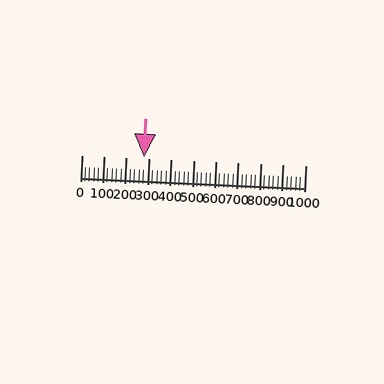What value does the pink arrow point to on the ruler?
The pink arrow points to approximately 281.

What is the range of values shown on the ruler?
The ruler shows values from 0 to 1000.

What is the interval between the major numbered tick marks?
The major tick marks are spaced 100 units apart.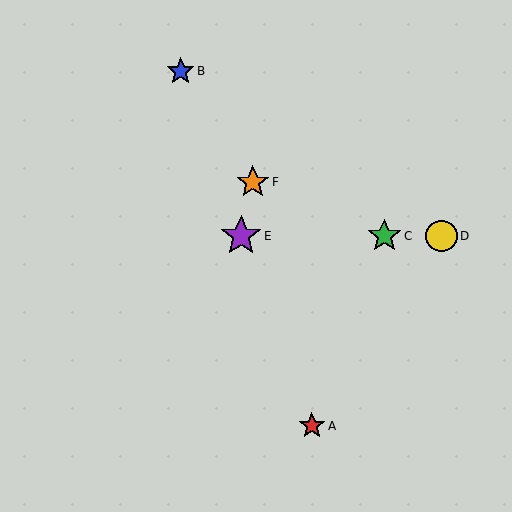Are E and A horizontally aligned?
No, E is at y≈236 and A is at y≈426.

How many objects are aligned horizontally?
3 objects (C, D, E) are aligned horizontally.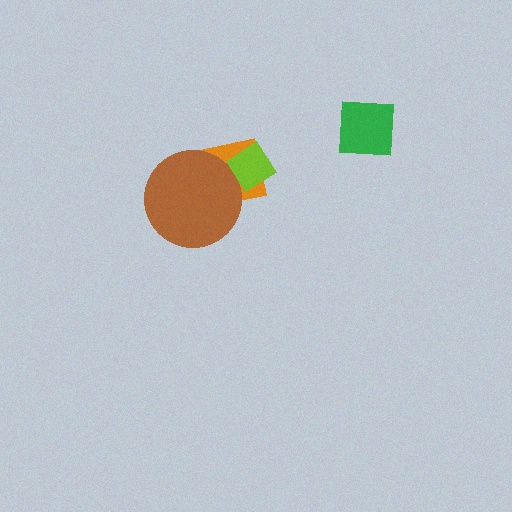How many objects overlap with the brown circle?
2 objects overlap with the brown circle.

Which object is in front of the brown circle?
The lime diamond is in front of the brown circle.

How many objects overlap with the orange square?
2 objects overlap with the orange square.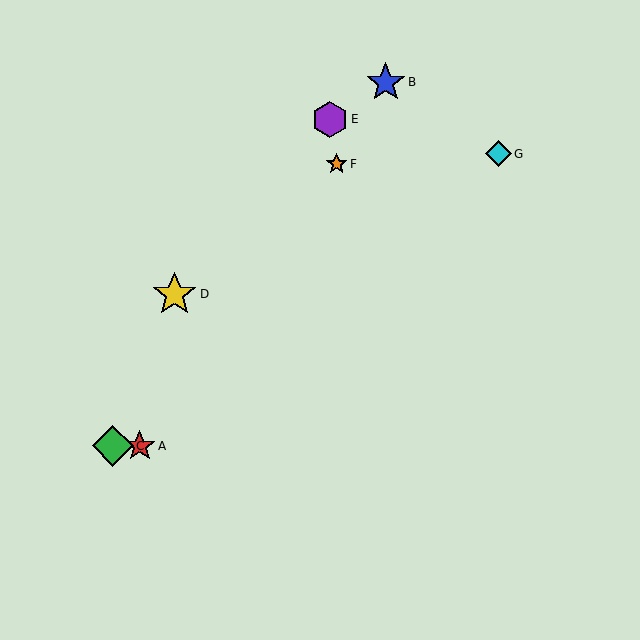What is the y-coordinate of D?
Object D is at y≈294.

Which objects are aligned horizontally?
Objects A, C are aligned horizontally.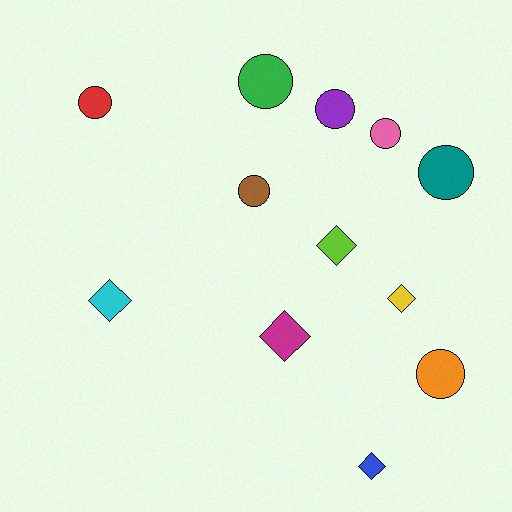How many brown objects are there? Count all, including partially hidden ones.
There is 1 brown object.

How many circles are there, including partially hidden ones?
There are 7 circles.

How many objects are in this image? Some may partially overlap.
There are 12 objects.